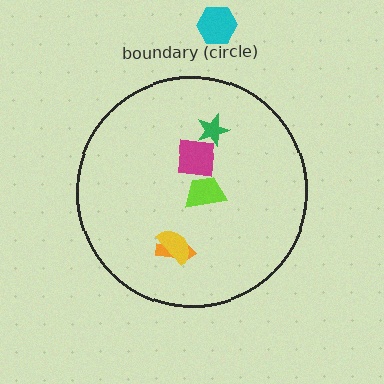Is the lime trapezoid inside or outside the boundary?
Inside.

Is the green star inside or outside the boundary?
Inside.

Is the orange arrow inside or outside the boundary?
Inside.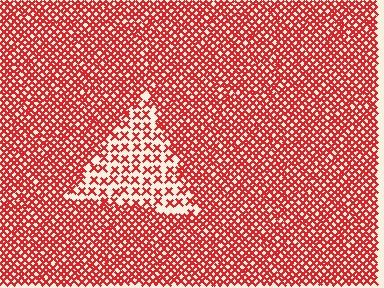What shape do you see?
I see a triangle.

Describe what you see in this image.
The image contains small red elements arranged at two different densities. A triangle-shaped region is visible where the elements are less densely packed than the surrounding area.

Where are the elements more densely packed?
The elements are more densely packed outside the triangle boundary.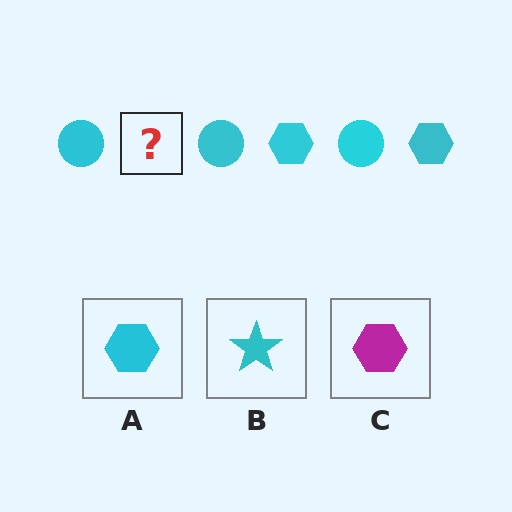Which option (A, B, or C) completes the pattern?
A.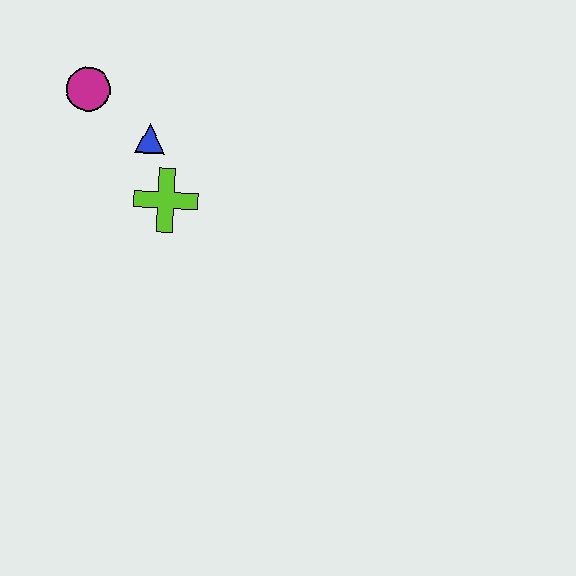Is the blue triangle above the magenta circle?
No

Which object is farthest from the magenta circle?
The lime cross is farthest from the magenta circle.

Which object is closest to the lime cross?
The blue triangle is closest to the lime cross.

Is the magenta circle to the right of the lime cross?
No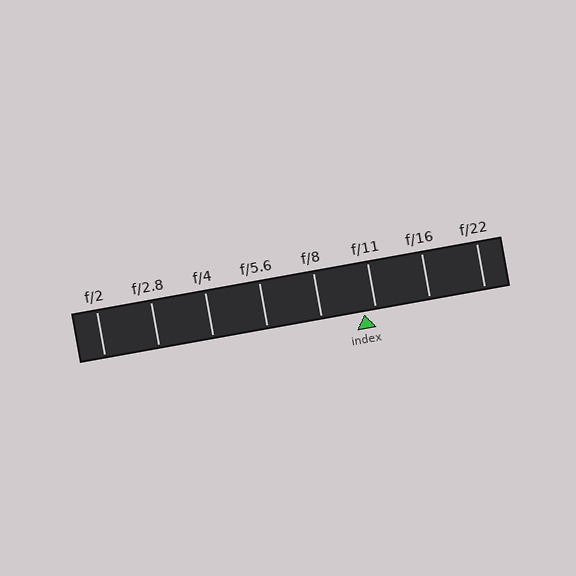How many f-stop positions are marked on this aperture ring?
There are 8 f-stop positions marked.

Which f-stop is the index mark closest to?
The index mark is closest to f/11.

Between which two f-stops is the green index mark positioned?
The index mark is between f/8 and f/11.